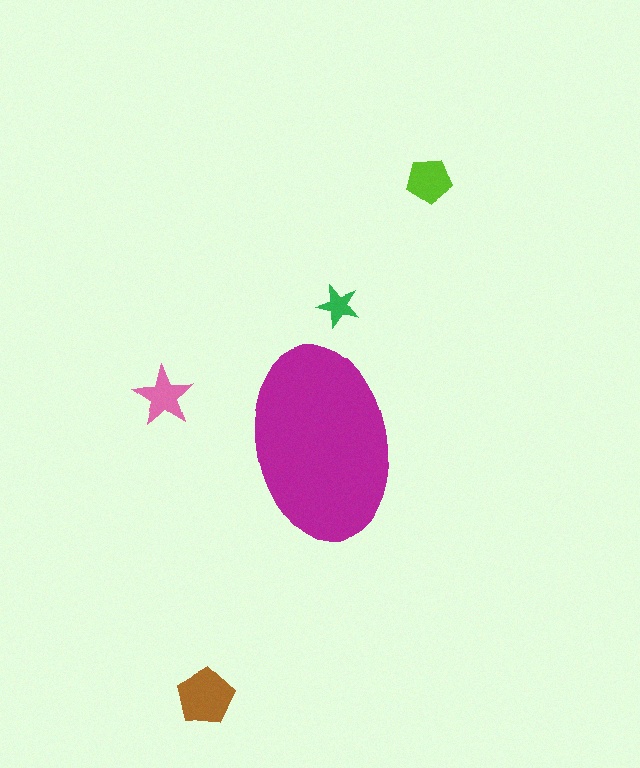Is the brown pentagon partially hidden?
No, the brown pentagon is fully visible.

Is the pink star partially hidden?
No, the pink star is fully visible.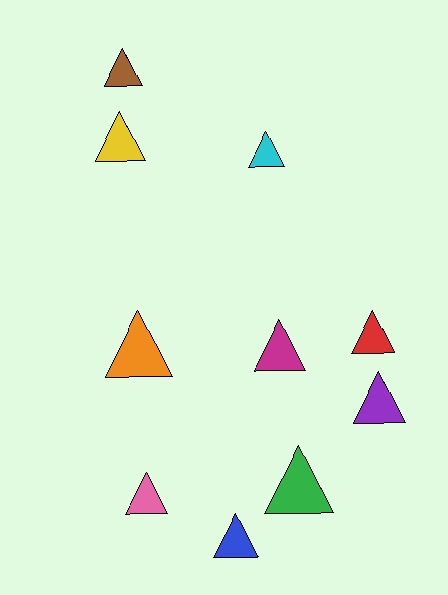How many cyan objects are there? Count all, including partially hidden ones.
There is 1 cyan object.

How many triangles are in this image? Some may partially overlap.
There are 10 triangles.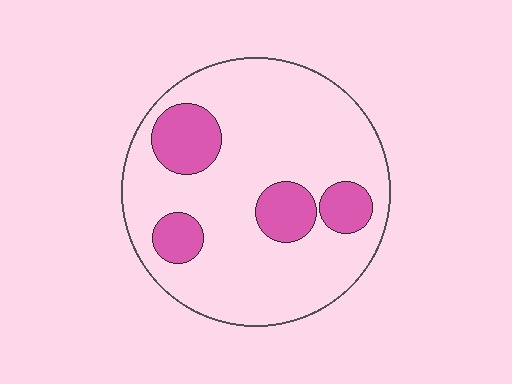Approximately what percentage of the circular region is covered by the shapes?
Approximately 20%.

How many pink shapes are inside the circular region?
4.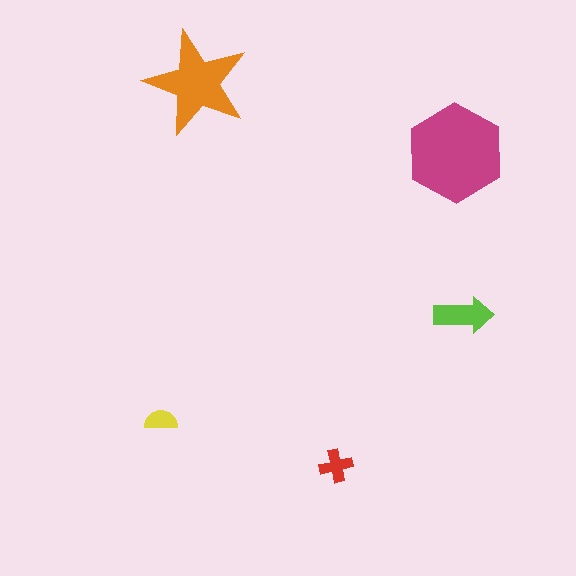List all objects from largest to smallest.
The magenta hexagon, the orange star, the lime arrow, the red cross, the yellow semicircle.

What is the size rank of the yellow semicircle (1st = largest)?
5th.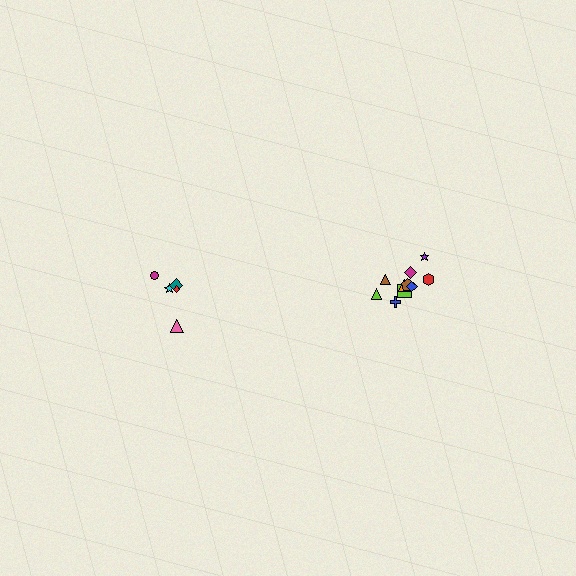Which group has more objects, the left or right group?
The right group.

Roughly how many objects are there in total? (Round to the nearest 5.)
Roughly 15 objects in total.